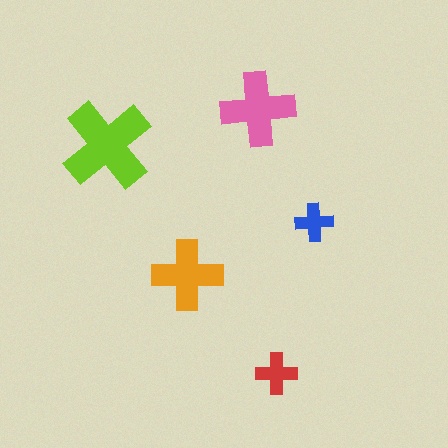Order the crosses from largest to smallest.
the lime one, the pink one, the orange one, the red one, the blue one.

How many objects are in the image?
There are 5 objects in the image.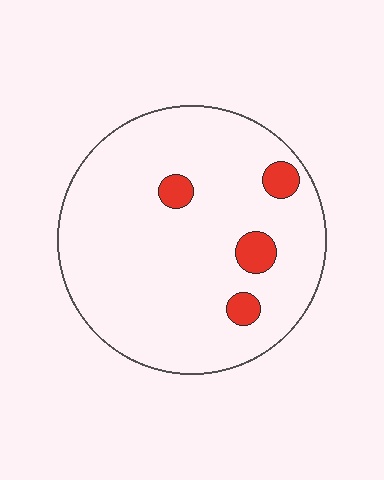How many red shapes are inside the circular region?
4.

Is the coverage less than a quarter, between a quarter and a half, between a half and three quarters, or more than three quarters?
Less than a quarter.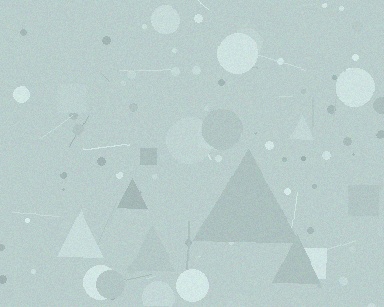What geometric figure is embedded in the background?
A triangle is embedded in the background.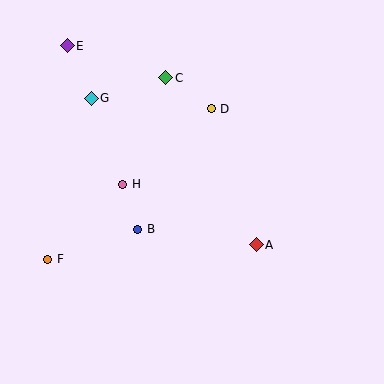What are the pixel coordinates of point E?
Point E is at (67, 46).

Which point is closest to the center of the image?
Point B at (138, 229) is closest to the center.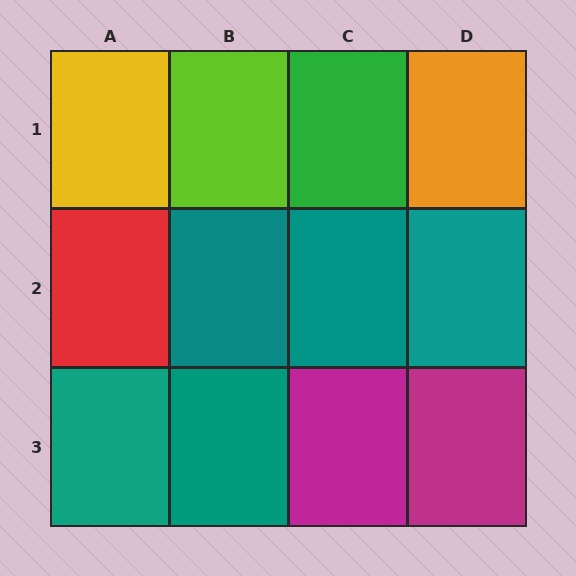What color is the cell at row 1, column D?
Orange.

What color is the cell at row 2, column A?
Red.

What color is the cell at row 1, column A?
Yellow.